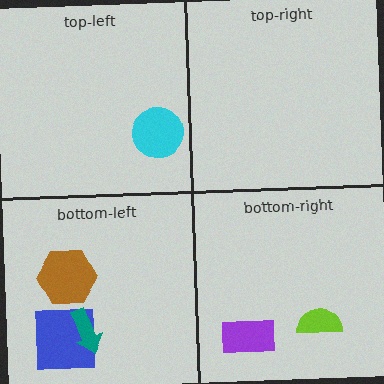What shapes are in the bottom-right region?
The lime semicircle, the purple rectangle.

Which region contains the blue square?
The bottom-left region.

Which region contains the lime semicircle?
The bottom-right region.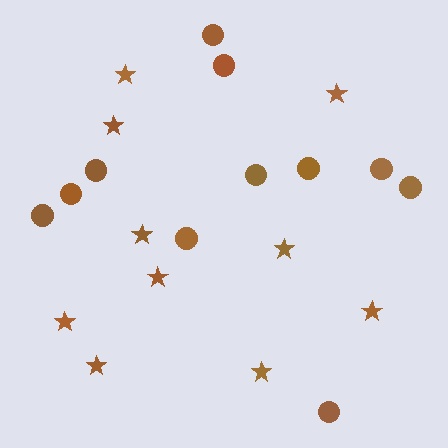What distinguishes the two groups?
There are 2 groups: one group of circles (11) and one group of stars (10).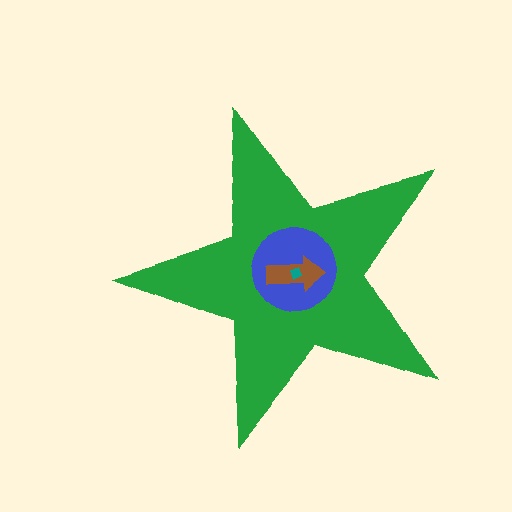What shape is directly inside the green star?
The blue circle.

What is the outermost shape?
The green star.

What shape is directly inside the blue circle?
The brown arrow.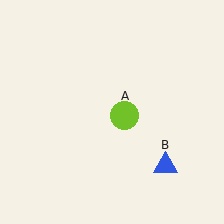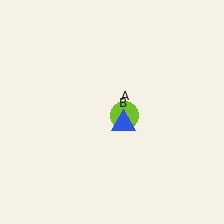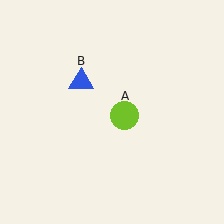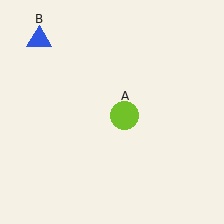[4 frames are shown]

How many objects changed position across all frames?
1 object changed position: blue triangle (object B).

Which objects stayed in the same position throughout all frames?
Lime circle (object A) remained stationary.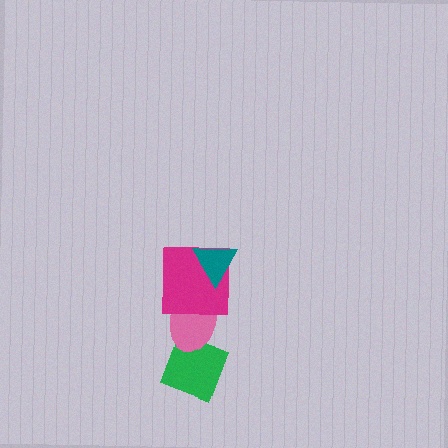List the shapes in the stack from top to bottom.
From top to bottom: the teal triangle, the magenta square, the pink ellipse, the green diamond.